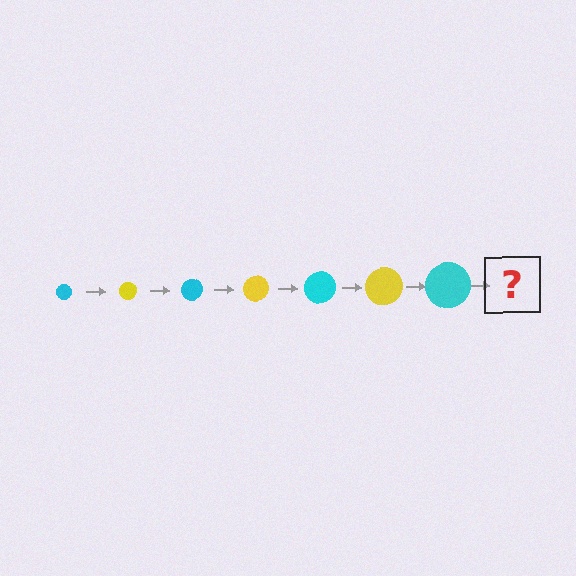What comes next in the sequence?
The next element should be a yellow circle, larger than the previous one.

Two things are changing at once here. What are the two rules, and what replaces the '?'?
The two rules are that the circle grows larger each step and the color cycles through cyan and yellow. The '?' should be a yellow circle, larger than the previous one.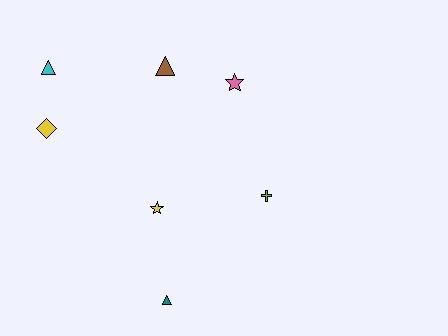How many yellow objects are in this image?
There are 2 yellow objects.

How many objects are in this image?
There are 7 objects.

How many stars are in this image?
There are 2 stars.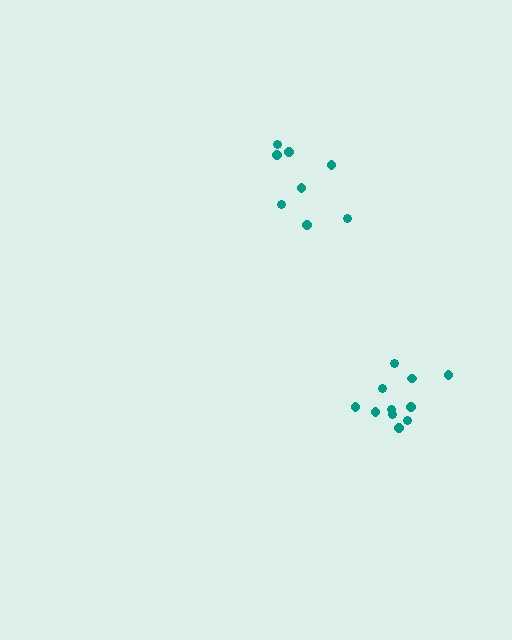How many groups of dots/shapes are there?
There are 2 groups.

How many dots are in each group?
Group 1: 8 dots, Group 2: 11 dots (19 total).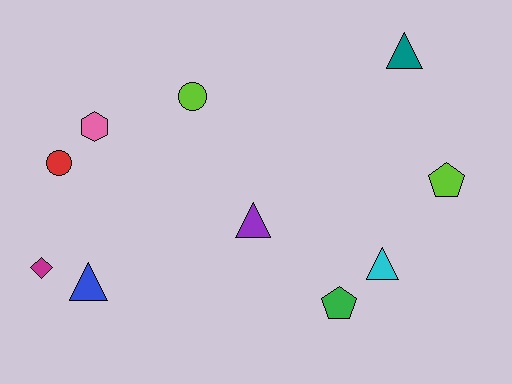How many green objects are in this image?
There is 1 green object.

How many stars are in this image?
There are no stars.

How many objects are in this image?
There are 10 objects.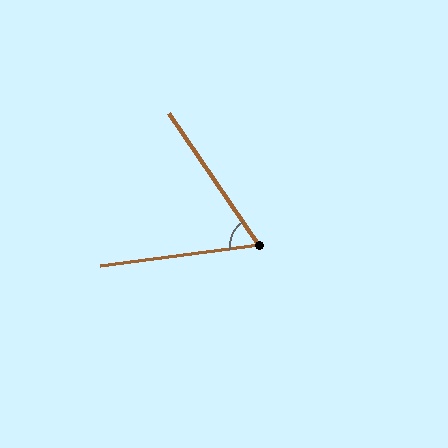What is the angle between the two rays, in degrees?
Approximately 63 degrees.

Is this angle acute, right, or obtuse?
It is acute.